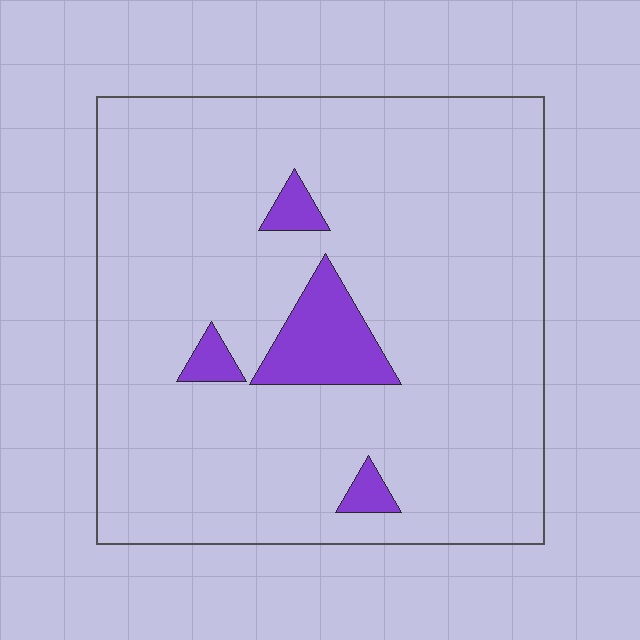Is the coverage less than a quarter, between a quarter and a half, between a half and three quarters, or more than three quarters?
Less than a quarter.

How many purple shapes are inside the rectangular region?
4.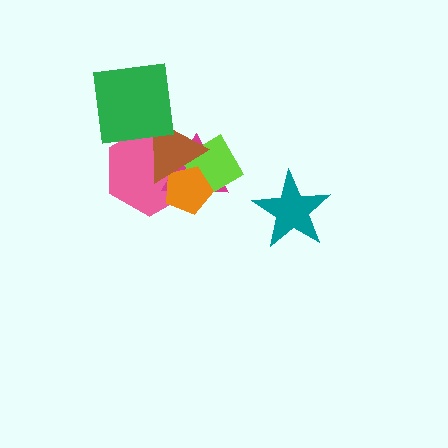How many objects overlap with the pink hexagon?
5 objects overlap with the pink hexagon.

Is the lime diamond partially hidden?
Yes, it is partially covered by another shape.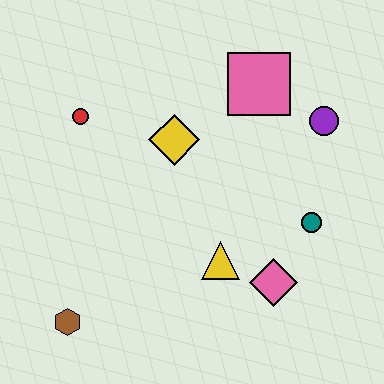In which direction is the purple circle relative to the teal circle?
The purple circle is above the teal circle.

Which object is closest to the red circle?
The yellow diamond is closest to the red circle.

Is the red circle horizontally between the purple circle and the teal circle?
No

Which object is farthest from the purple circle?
The brown hexagon is farthest from the purple circle.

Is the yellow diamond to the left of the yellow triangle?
Yes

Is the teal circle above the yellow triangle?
Yes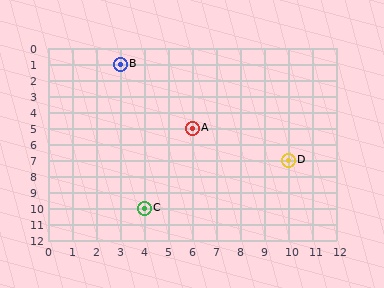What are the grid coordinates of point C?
Point C is at grid coordinates (4, 10).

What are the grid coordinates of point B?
Point B is at grid coordinates (3, 1).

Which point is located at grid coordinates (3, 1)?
Point B is at (3, 1).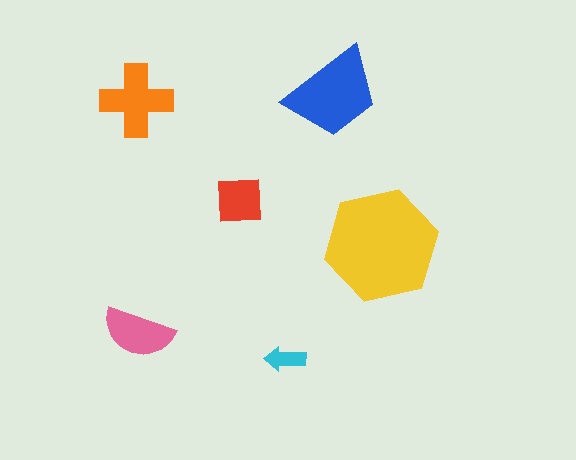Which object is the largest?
The yellow hexagon.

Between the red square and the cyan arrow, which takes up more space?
The red square.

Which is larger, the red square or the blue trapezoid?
The blue trapezoid.